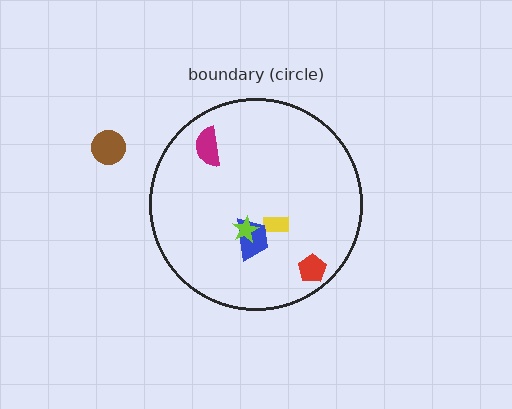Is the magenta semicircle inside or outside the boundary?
Inside.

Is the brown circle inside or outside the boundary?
Outside.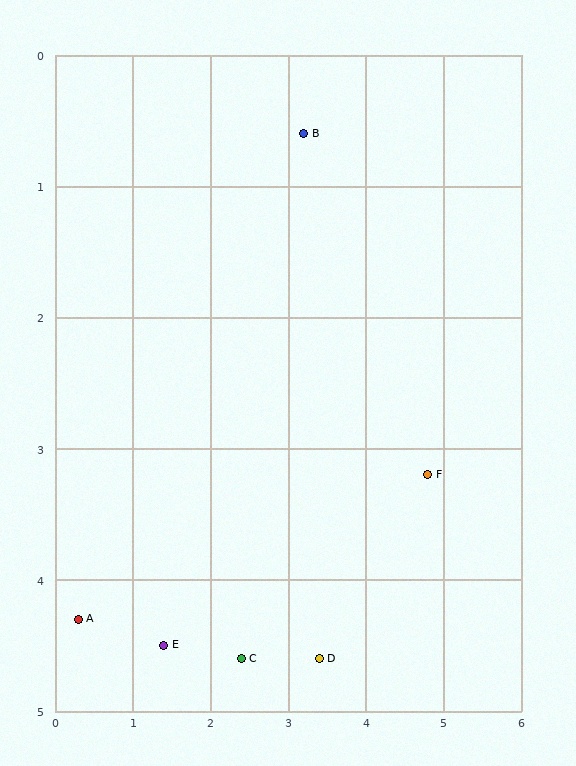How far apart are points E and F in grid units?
Points E and F are about 3.6 grid units apart.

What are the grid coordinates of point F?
Point F is at approximately (4.8, 3.2).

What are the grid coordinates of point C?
Point C is at approximately (2.4, 4.6).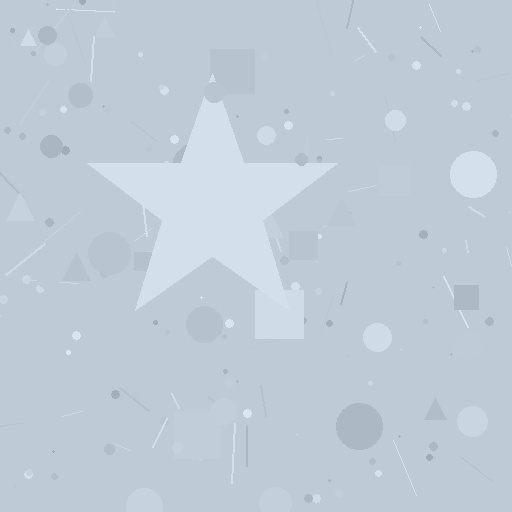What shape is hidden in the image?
A star is hidden in the image.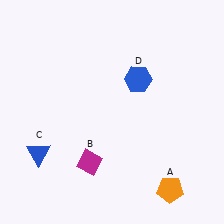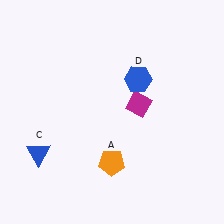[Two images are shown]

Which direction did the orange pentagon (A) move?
The orange pentagon (A) moved left.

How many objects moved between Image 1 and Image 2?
2 objects moved between the two images.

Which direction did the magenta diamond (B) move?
The magenta diamond (B) moved up.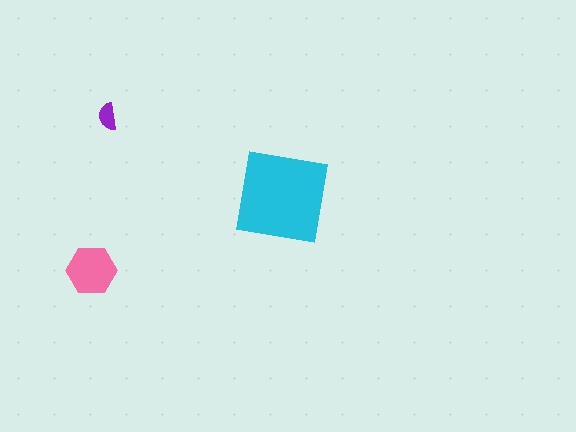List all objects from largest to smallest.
The cyan square, the pink hexagon, the purple semicircle.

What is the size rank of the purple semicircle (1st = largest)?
3rd.